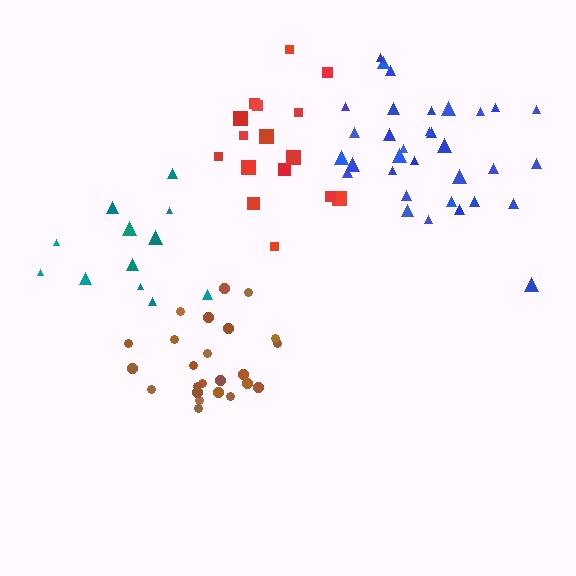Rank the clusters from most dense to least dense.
brown, blue, red, teal.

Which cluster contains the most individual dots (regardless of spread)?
Blue (33).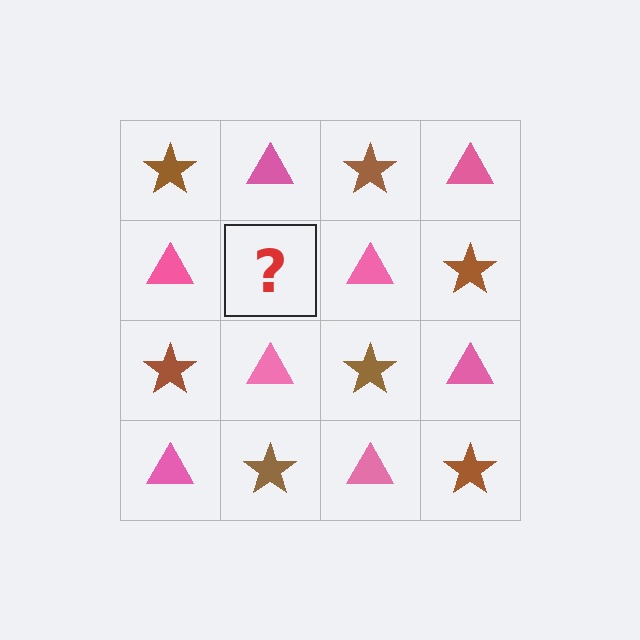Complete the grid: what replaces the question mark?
The question mark should be replaced with a brown star.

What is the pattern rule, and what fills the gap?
The rule is that it alternates brown star and pink triangle in a checkerboard pattern. The gap should be filled with a brown star.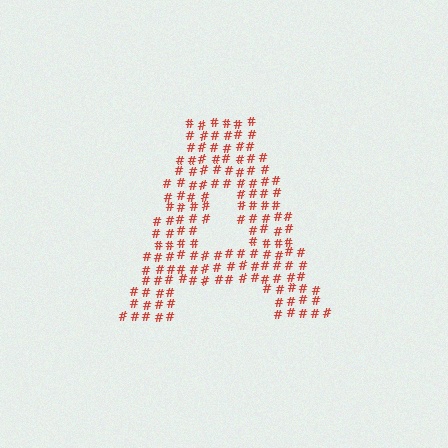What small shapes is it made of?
It is made of small hash symbols.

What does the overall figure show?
The overall figure shows the letter A.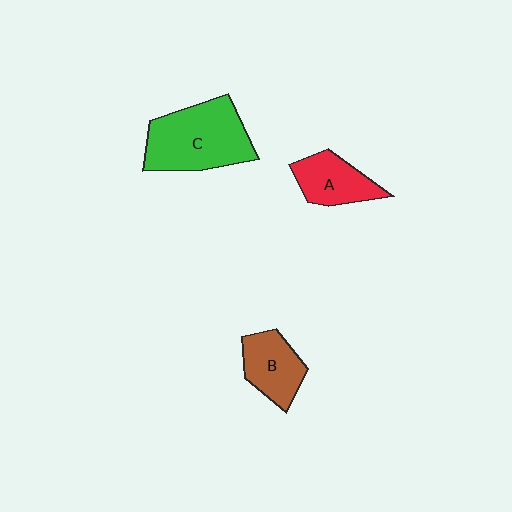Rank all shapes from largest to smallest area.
From largest to smallest: C (green), B (brown), A (red).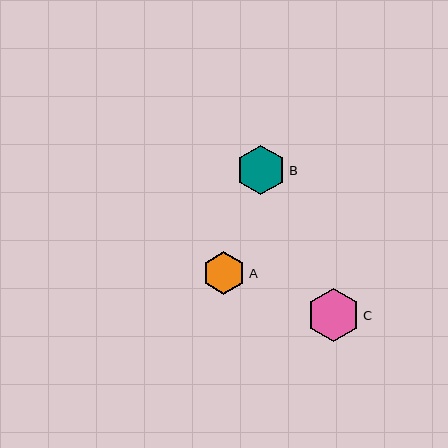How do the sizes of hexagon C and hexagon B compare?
Hexagon C and hexagon B are approximately the same size.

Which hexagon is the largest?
Hexagon C is the largest with a size of approximately 53 pixels.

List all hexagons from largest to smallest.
From largest to smallest: C, B, A.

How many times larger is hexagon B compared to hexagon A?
Hexagon B is approximately 1.1 times the size of hexagon A.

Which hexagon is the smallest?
Hexagon A is the smallest with a size of approximately 43 pixels.